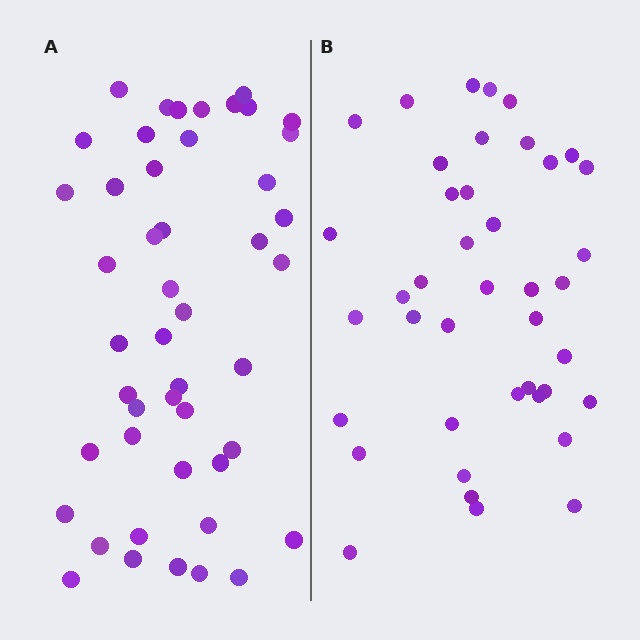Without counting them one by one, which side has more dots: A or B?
Region A (the left region) has more dots.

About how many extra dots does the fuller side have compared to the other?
Region A has about 6 more dots than region B.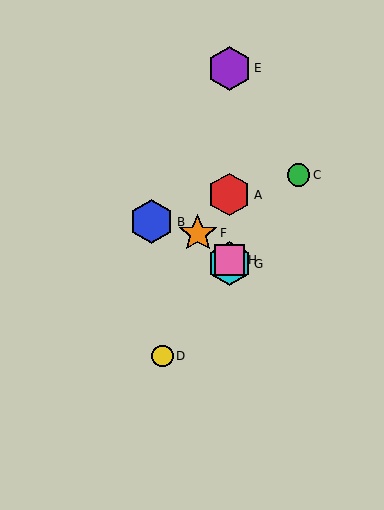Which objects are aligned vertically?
Objects A, E, G, H are aligned vertically.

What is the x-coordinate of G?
Object G is at x≈229.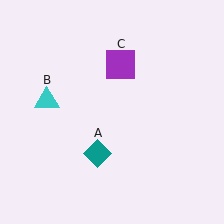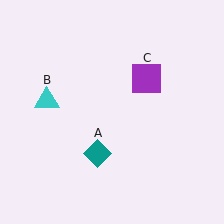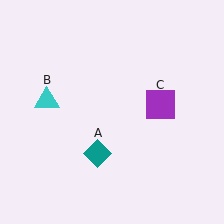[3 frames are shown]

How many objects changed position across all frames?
1 object changed position: purple square (object C).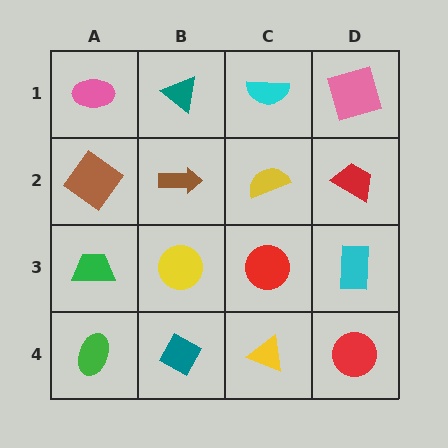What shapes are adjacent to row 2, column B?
A teal triangle (row 1, column B), a yellow circle (row 3, column B), a brown diamond (row 2, column A), a yellow semicircle (row 2, column C).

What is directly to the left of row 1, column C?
A teal triangle.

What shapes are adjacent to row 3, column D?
A red trapezoid (row 2, column D), a red circle (row 4, column D), a red circle (row 3, column C).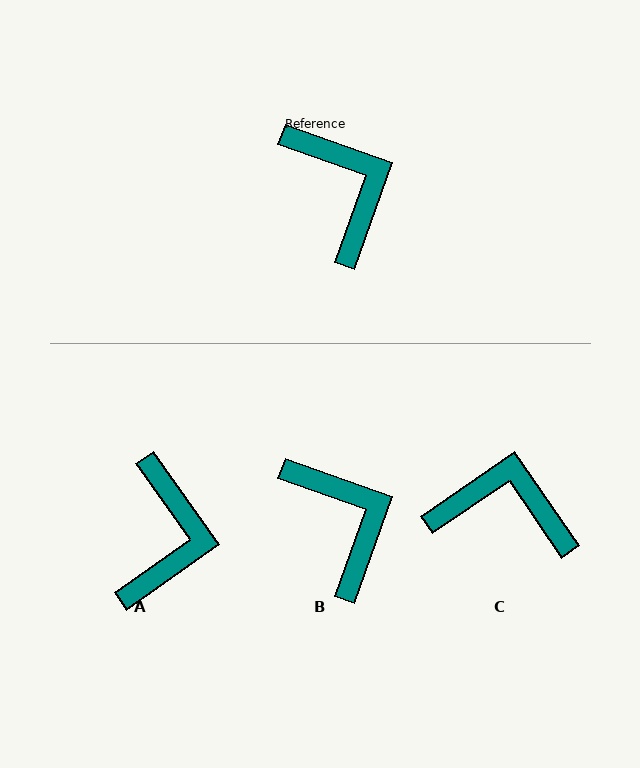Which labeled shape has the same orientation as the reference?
B.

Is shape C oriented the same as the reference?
No, it is off by about 54 degrees.